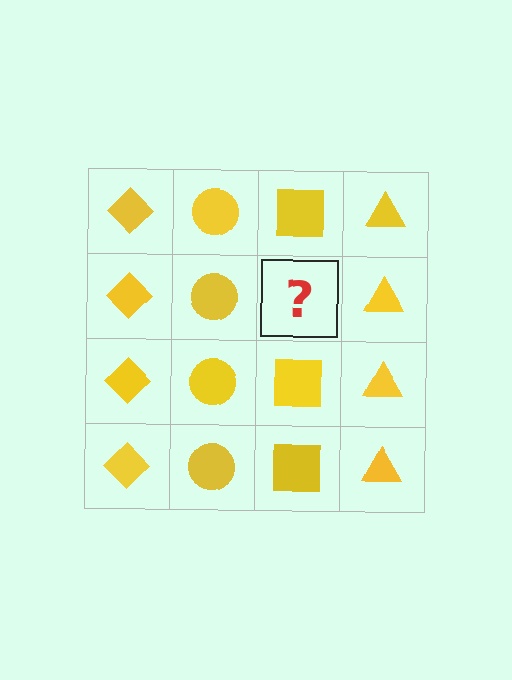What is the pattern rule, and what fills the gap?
The rule is that each column has a consistent shape. The gap should be filled with a yellow square.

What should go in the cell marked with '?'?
The missing cell should contain a yellow square.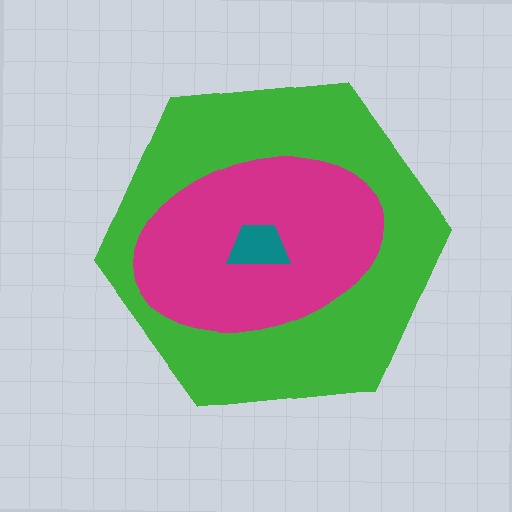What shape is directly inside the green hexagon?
The magenta ellipse.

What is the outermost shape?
The green hexagon.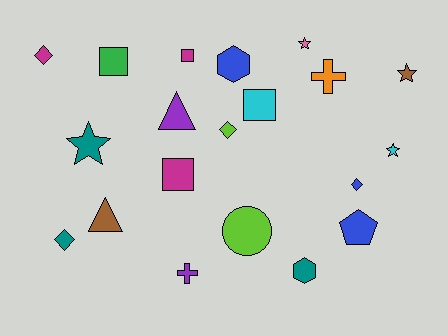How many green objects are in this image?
There is 1 green object.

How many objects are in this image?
There are 20 objects.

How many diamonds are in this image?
There are 4 diamonds.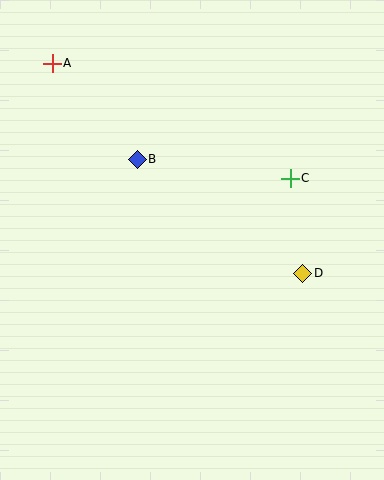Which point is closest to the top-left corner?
Point A is closest to the top-left corner.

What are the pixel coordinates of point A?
Point A is at (52, 63).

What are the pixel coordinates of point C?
Point C is at (290, 178).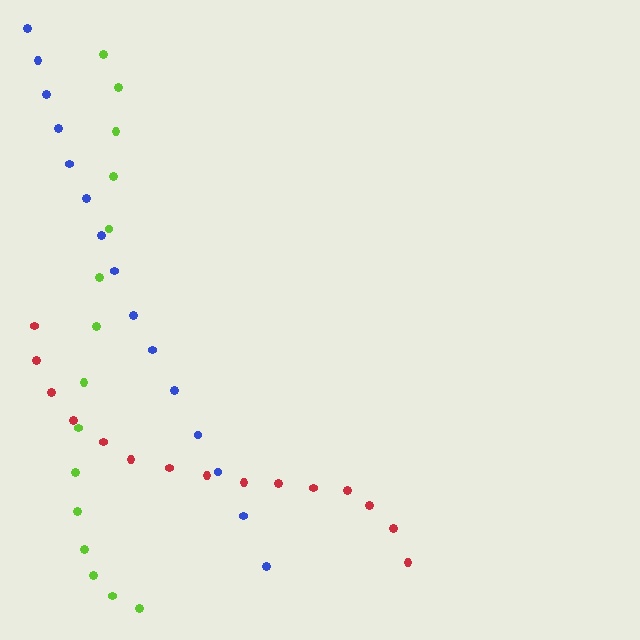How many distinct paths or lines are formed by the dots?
There are 3 distinct paths.